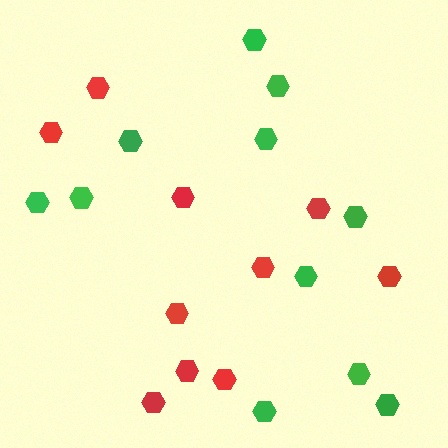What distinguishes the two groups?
There are 2 groups: one group of red hexagons (10) and one group of green hexagons (11).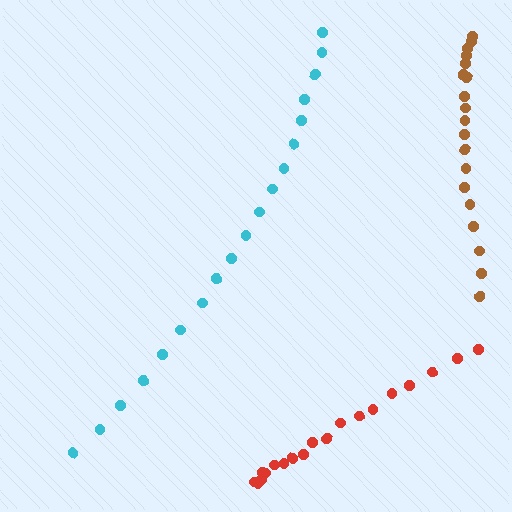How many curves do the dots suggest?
There are 3 distinct paths.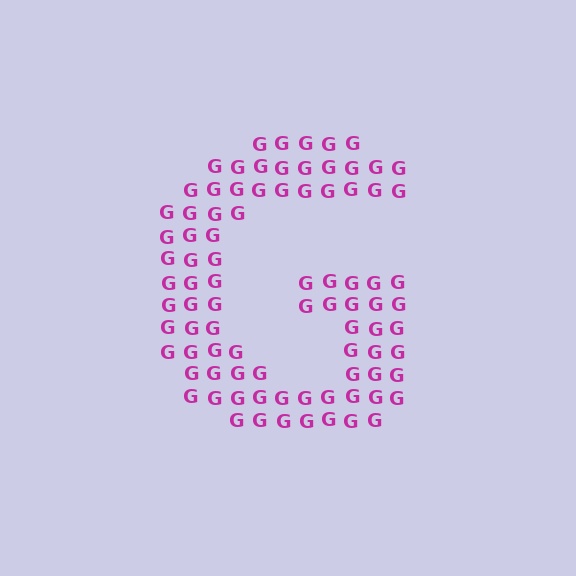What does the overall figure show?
The overall figure shows the letter G.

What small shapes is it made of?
It is made of small letter G's.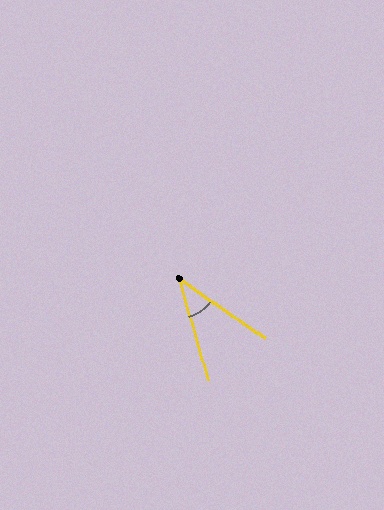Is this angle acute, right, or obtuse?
It is acute.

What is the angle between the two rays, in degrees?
Approximately 39 degrees.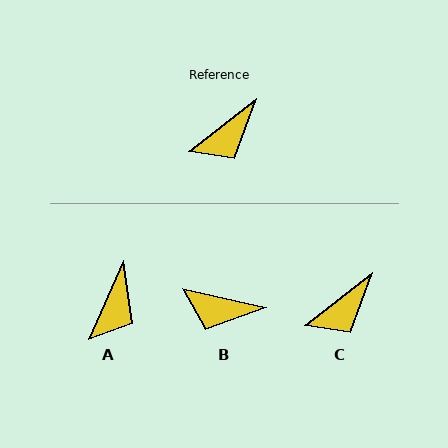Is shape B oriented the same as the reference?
No, it is off by about 50 degrees.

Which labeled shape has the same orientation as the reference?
C.